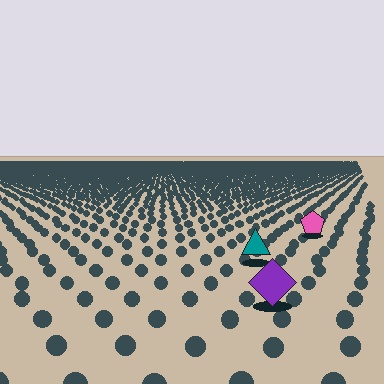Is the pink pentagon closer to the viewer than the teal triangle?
No. The teal triangle is closer — you can tell from the texture gradient: the ground texture is coarser near it.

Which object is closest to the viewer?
The purple diamond is closest. The texture marks near it are larger and more spread out.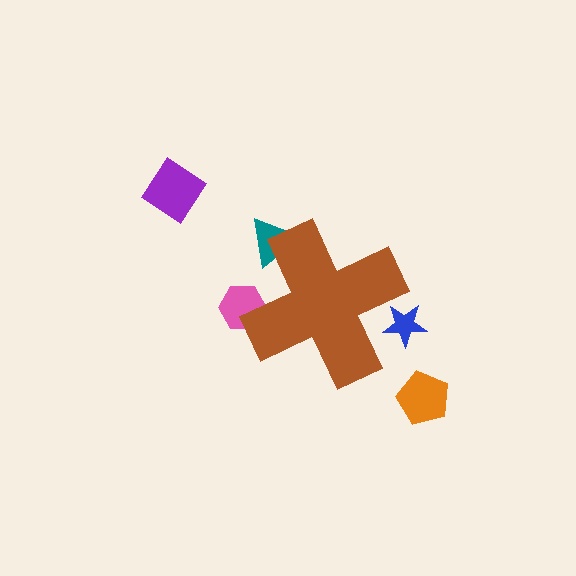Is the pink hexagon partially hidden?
Yes, the pink hexagon is partially hidden behind the brown cross.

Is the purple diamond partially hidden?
No, the purple diamond is fully visible.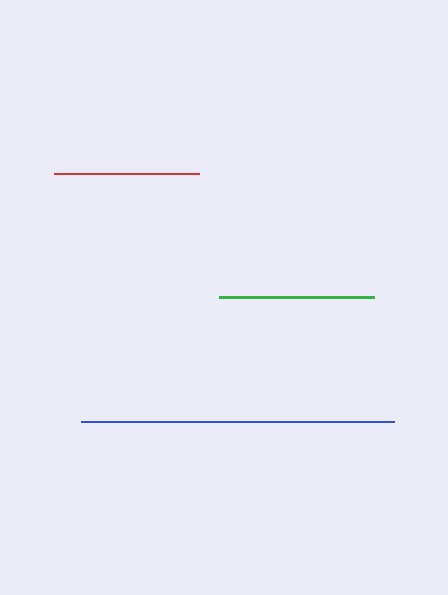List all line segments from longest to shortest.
From longest to shortest: blue, green, red.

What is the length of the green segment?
The green segment is approximately 155 pixels long.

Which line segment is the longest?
The blue line is the longest at approximately 313 pixels.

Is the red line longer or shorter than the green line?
The green line is longer than the red line.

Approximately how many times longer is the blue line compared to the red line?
The blue line is approximately 2.2 times the length of the red line.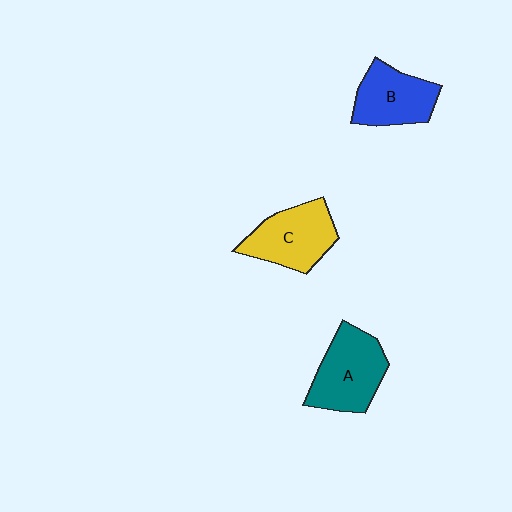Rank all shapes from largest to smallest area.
From largest to smallest: A (teal), C (yellow), B (blue).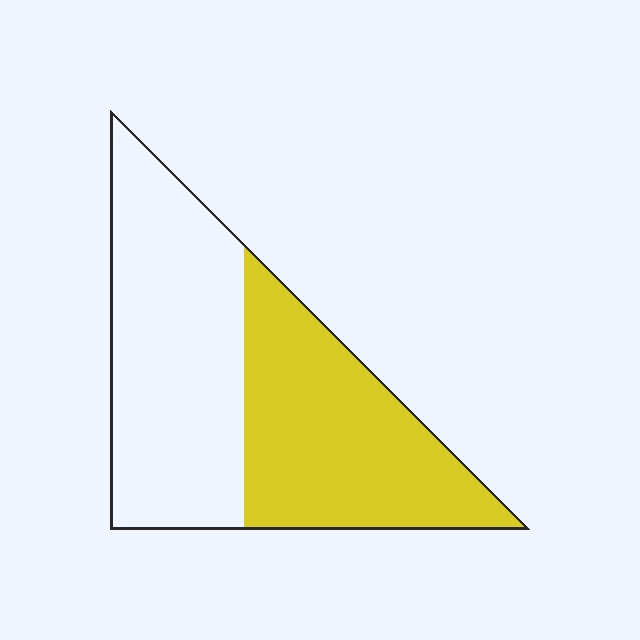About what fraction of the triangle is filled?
About one half (1/2).